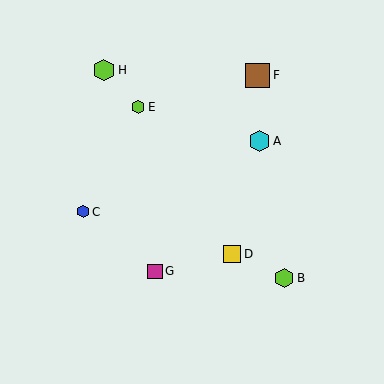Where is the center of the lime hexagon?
The center of the lime hexagon is at (104, 70).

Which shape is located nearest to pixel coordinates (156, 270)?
The magenta square (labeled G) at (155, 271) is nearest to that location.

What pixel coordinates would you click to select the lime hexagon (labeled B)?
Click at (284, 278) to select the lime hexagon B.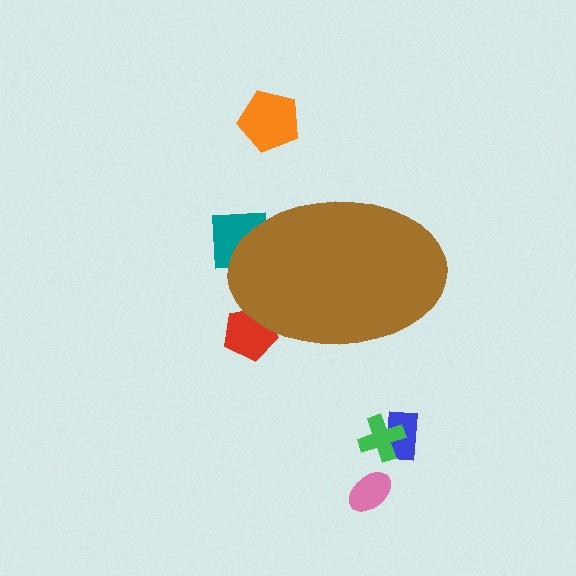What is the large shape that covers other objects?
A brown ellipse.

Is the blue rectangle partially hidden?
No, the blue rectangle is fully visible.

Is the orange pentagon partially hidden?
No, the orange pentagon is fully visible.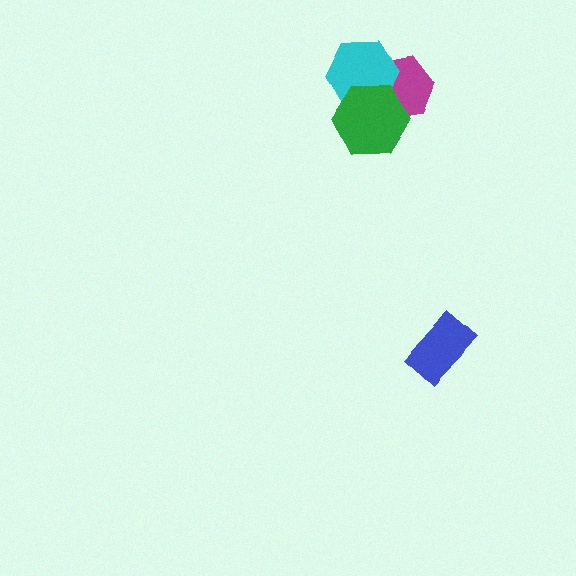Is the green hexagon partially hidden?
No, no other shape covers it.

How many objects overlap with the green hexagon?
2 objects overlap with the green hexagon.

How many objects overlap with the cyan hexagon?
2 objects overlap with the cyan hexagon.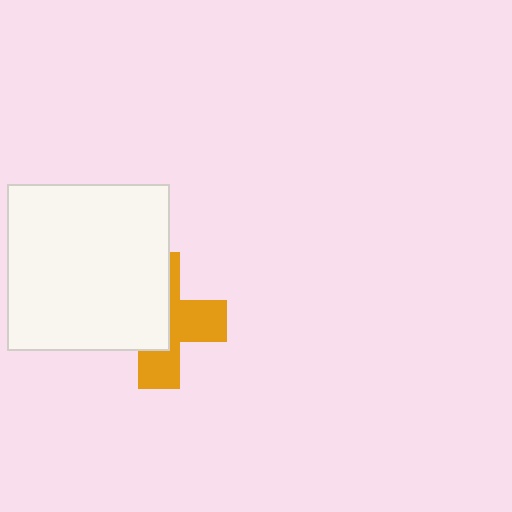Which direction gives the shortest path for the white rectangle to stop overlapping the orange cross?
Moving left gives the shortest separation.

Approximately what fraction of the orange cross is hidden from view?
Roughly 53% of the orange cross is hidden behind the white rectangle.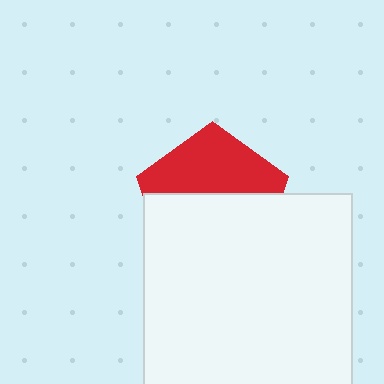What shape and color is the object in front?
The object in front is a white square.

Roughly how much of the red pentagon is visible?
A small part of it is visible (roughly 44%).